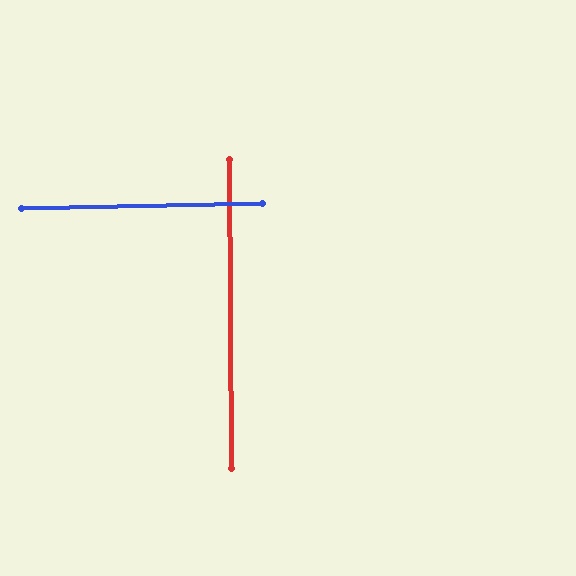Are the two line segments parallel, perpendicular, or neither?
Perpendicular — they meet at approximately 89°.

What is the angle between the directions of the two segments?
Approximately 89 degrees.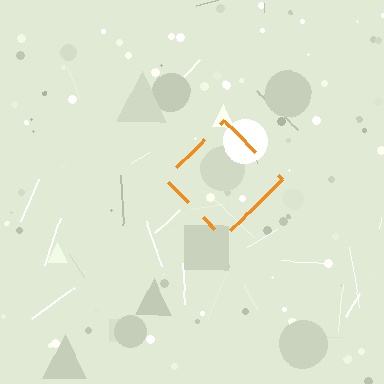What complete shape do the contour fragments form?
The contour fragments form a diamond.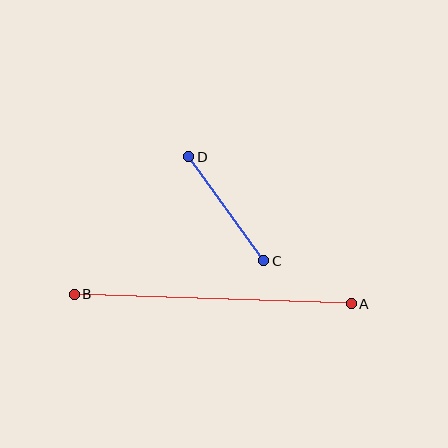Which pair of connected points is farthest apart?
Points A and B are farthest apart.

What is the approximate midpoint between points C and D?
The midpoint is at approximately (226, 209) pixels.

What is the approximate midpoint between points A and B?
The midpoint is at approximately (213, 299) pixels.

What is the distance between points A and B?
The distance is approximately 277 pixels.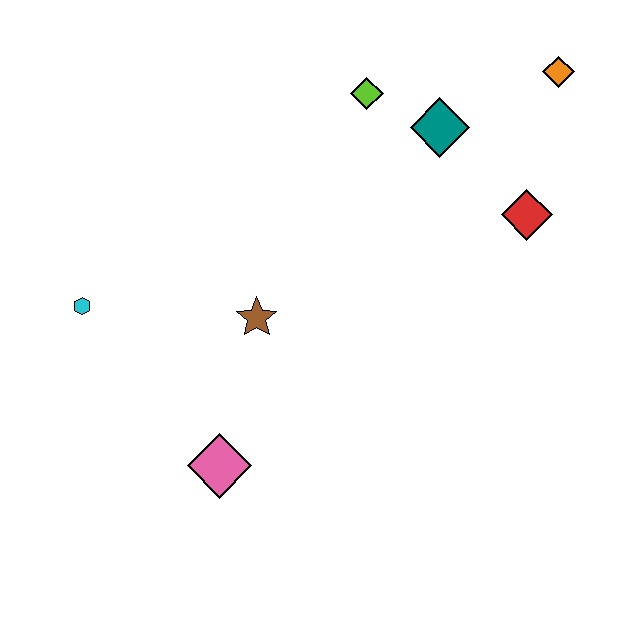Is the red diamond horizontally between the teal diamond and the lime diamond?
No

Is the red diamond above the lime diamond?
No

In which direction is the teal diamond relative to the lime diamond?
The teal diamond is to the right of the lime diamond.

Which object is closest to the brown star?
The pink diamond is closest to the brown star.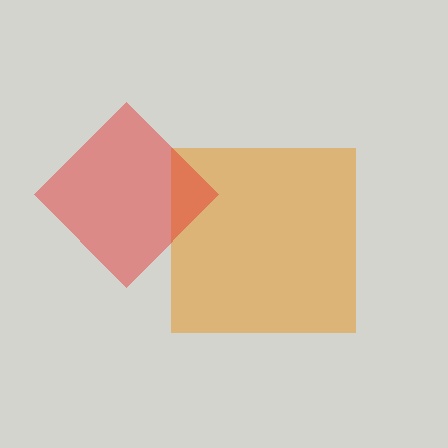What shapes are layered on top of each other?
The layered shapes are: an orange square, a red diamond.